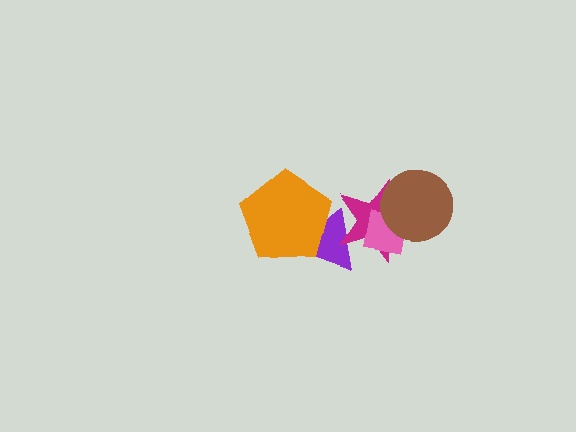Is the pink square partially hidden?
Yes, it is partially covered by another shape.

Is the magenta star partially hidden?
Yes, it is partially covered by another shape.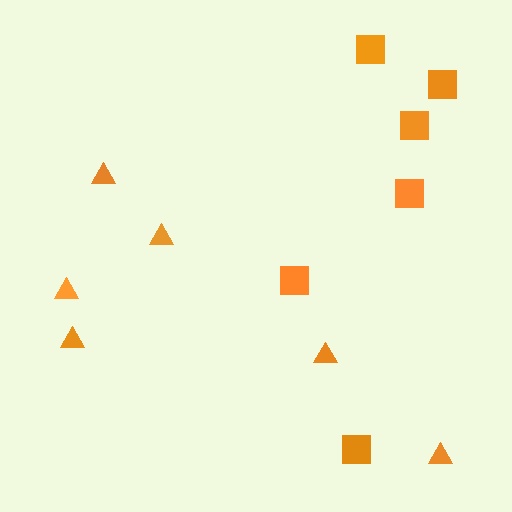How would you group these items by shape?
There are 2 groups: one group of triangles (6) and one group of squares (6).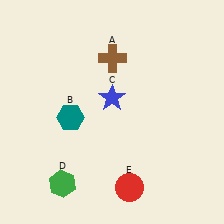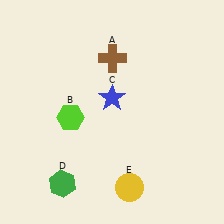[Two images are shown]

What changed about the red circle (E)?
In Image 1, E is red. In Image 2, it changed to yellow.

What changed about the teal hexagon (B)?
In Image 1, B is teal. In Image 2, it changed to lime.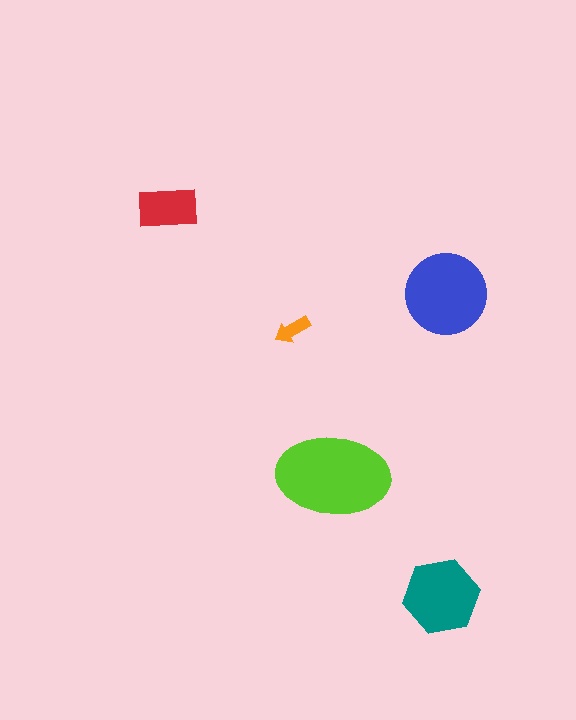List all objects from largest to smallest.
The lime ellipse, the blue circle, the teal hexagon, the red rectangle, the orange arrow.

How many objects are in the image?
There are 5 objects in the image.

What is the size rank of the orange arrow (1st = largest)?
5th.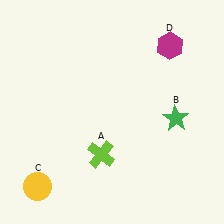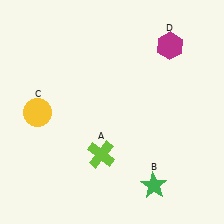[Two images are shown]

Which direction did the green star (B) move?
The green star (B) moved down.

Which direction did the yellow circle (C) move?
The yellow circle (C) moved up.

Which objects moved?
The objects that moved are: the green star (B), the yellow circle (C).